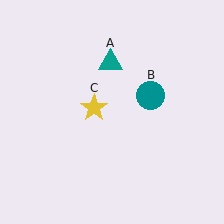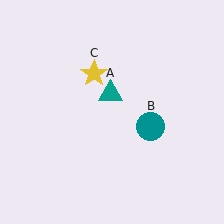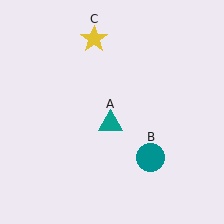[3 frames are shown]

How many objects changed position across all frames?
3 objects changed position: teal triangle (object A), teal circle (object B), yellow star (object C).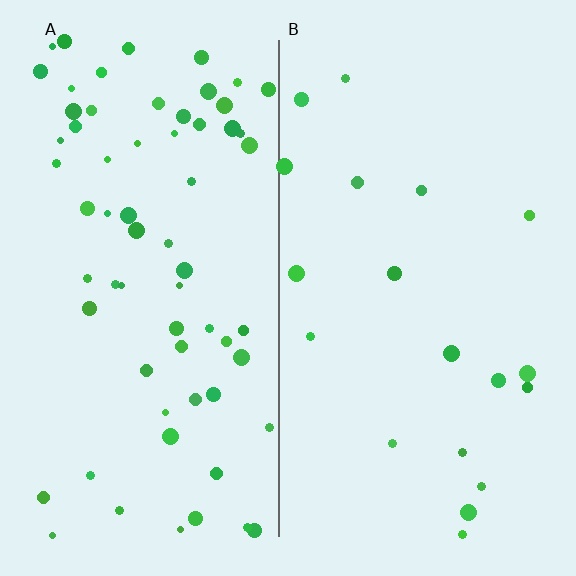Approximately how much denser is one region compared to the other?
Approximately 3.6× — region A over region B.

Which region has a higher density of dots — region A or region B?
A (the left).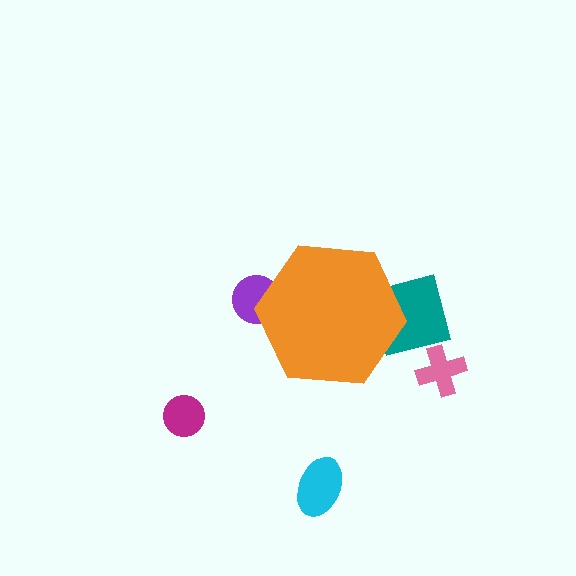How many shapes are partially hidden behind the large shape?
2 shapes are partially hidden.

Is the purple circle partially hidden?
Yes, the purple circle is partially hidden behind the orange hexagon.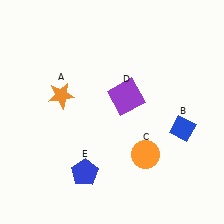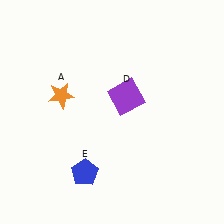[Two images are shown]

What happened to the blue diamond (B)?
The blue diamond (B) was removed in Image 2. It was in the bottom-right area of Image 1.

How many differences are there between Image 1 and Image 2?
There are 2 differences between the two images.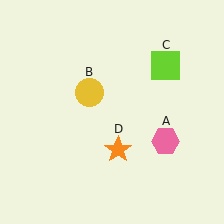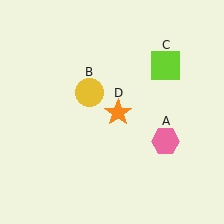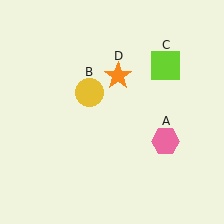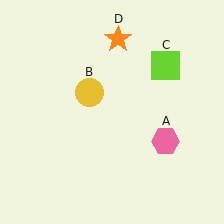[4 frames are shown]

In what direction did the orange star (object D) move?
The orange star (object D) moved up.